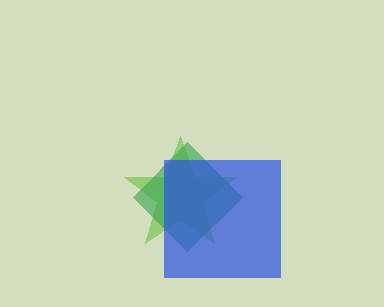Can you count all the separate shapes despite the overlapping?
Yes, there are 3 separate shapes.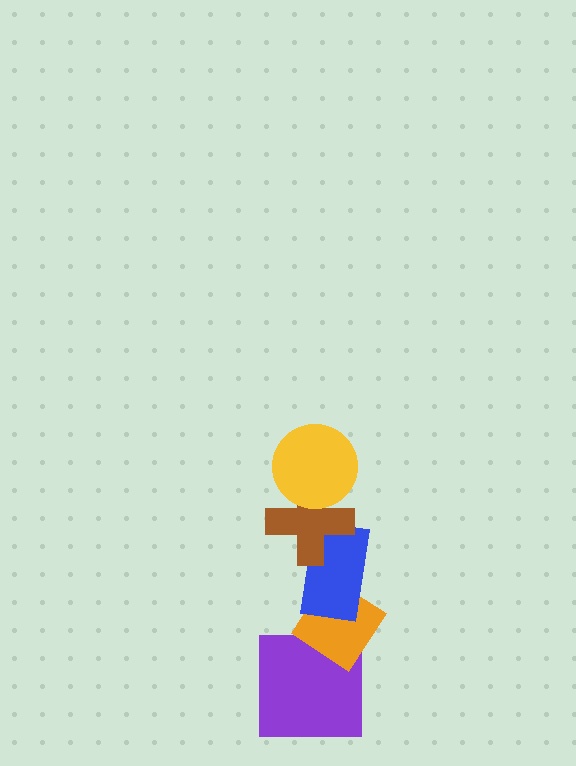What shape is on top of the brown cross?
The yellow circle is on top of the brown cross.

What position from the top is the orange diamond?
The orange diamond is 4th from the top.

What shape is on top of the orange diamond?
The blue rectangle is on top of the orange diamond.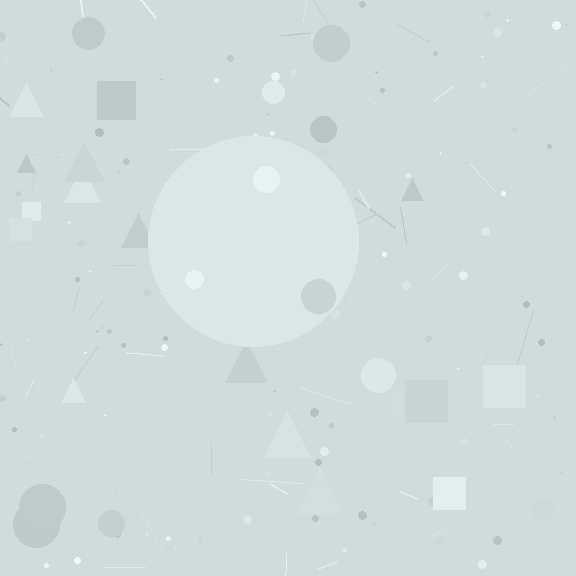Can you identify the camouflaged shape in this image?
The camouflaged shape is a circle.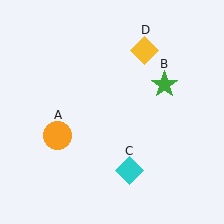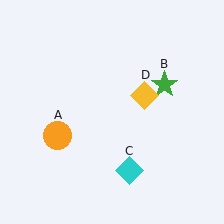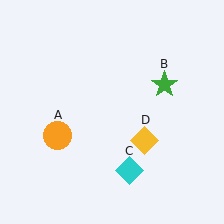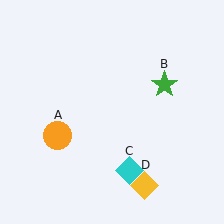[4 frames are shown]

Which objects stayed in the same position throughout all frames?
Orange circle (object A) and green star (object B) and cyan diamond (object C) remained stationary.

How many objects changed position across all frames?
1 object changed position: yellow diamond (object D).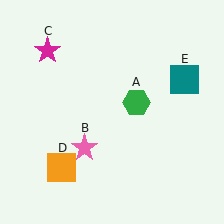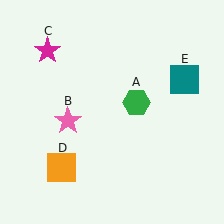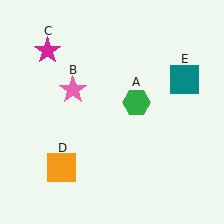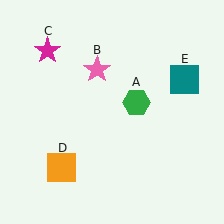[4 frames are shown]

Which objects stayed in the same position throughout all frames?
Green hexagon (object A) and magenta star (object C) and orange square (object D) and teal square (object E) remained stationary.